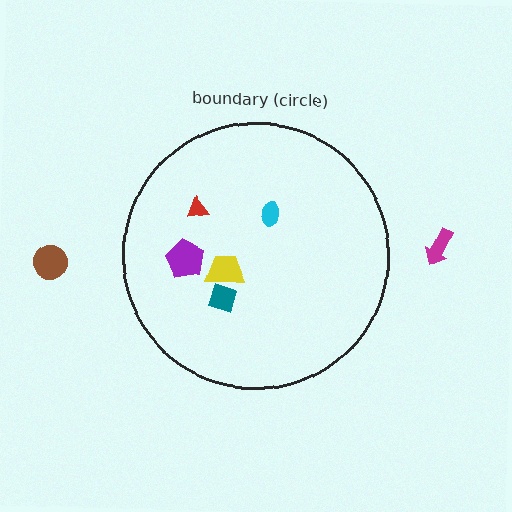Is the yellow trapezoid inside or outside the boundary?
Inside.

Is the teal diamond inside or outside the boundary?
Inside.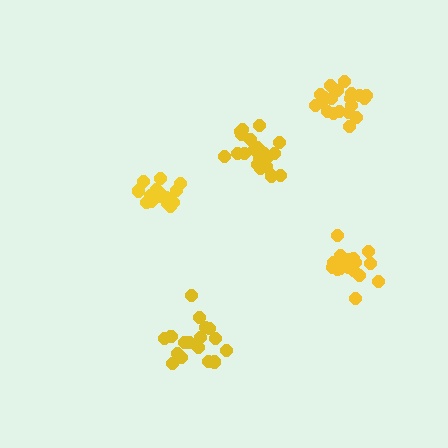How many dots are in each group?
Group 1: 17 dots, Group 2: 20 dots, Group 3: 17 dots, Group 4: 20 dots, Group 5: 21 dots (95 total).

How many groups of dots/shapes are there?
There are 5 groups.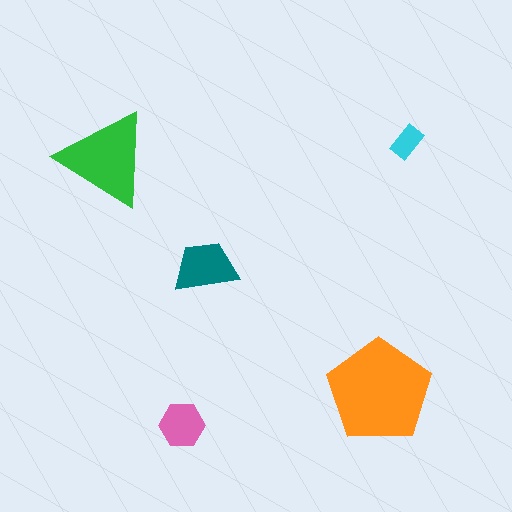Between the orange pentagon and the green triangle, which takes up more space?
The orange pentagon.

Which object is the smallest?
The cyan rectangle.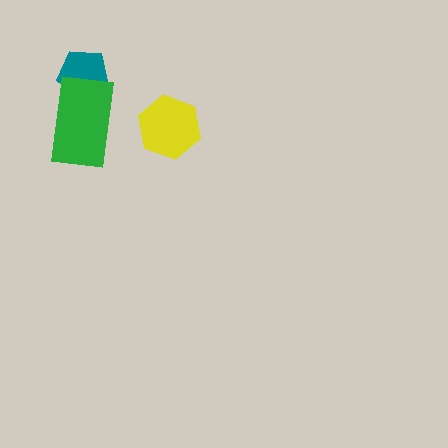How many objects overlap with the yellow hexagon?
0 objects overlap with the yellow hexagon.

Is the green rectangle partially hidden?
No, no other shape covers it.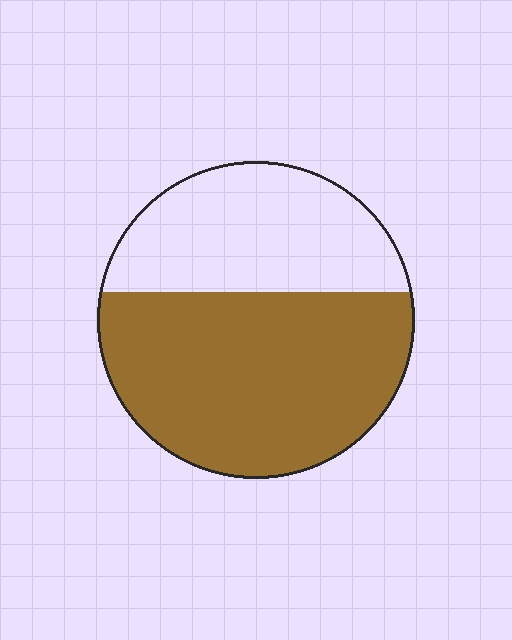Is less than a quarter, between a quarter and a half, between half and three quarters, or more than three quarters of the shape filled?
Between half and three quarters.